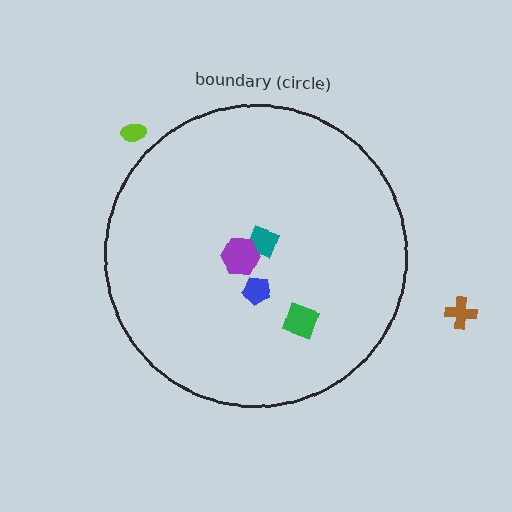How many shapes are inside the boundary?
4 inside, 2 outside.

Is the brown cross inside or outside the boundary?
Outside.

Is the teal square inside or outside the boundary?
Inside.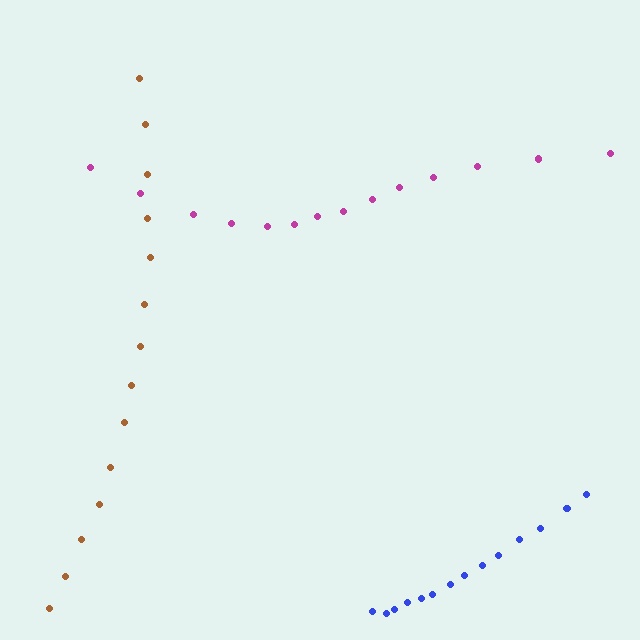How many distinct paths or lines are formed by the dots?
There are 3 distinct paths.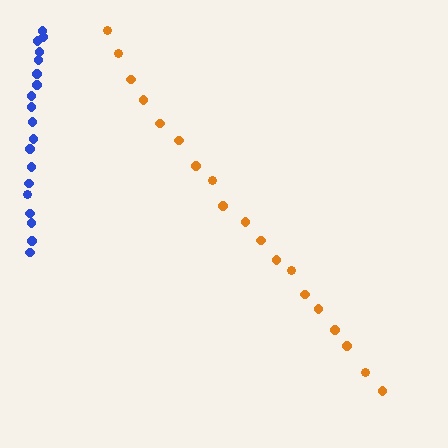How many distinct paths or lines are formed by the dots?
There are 2 distinct paths.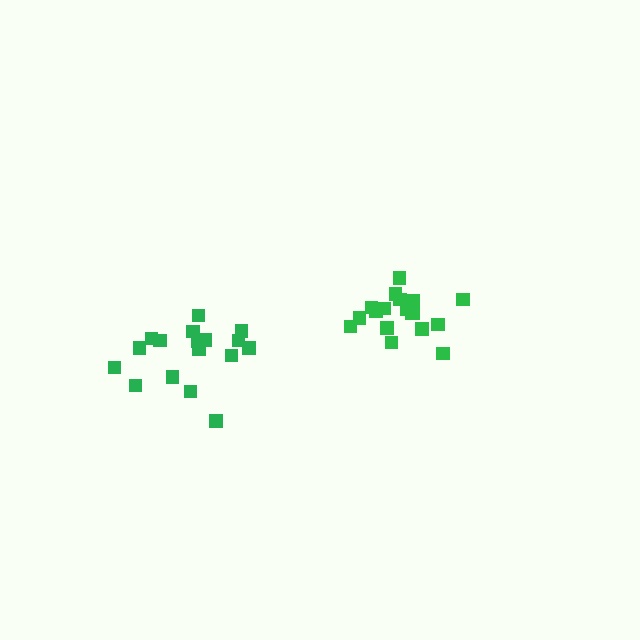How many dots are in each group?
Group 1: 17 dots, Group 2: 18 dots (35 total).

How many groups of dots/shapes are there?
There are 2 groups.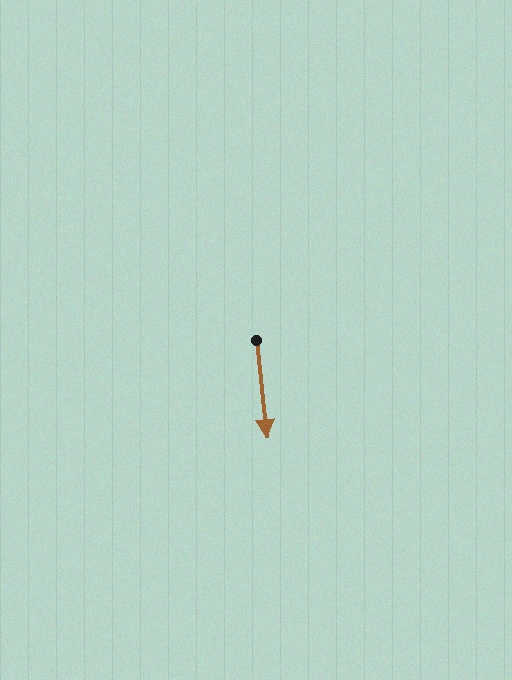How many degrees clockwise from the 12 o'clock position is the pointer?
Approximately 174 degrees.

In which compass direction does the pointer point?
South.